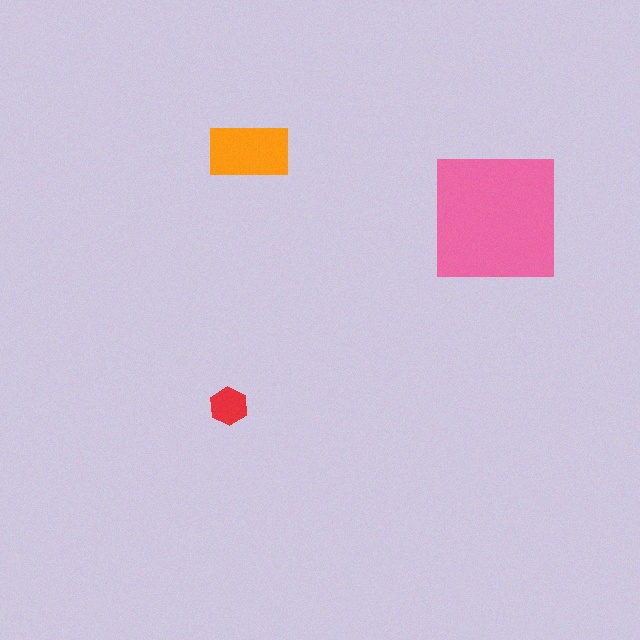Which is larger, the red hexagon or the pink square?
The pink square.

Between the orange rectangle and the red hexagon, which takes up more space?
The orange rectangle.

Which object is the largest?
The pink square.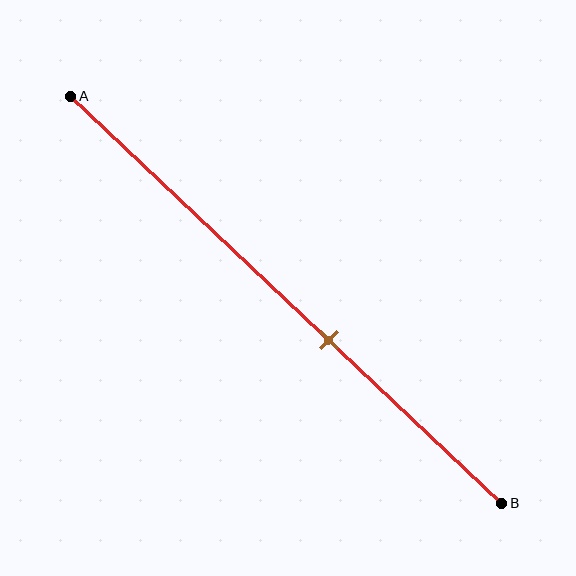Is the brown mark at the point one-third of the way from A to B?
No, the mark is at about 60% from A, not at the 33% one-third point.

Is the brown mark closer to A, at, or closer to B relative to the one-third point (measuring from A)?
The brown mark is closer to point B than the one-third point of segment AB.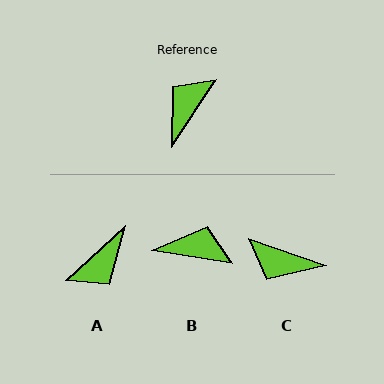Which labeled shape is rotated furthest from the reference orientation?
A, about 166 degrees away.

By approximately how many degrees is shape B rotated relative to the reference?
Approximately 66 degrees clockwise.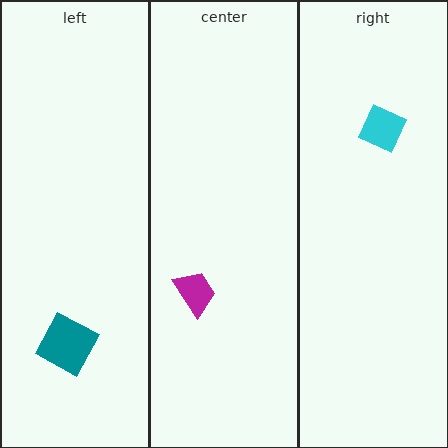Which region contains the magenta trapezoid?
The center region.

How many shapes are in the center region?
1.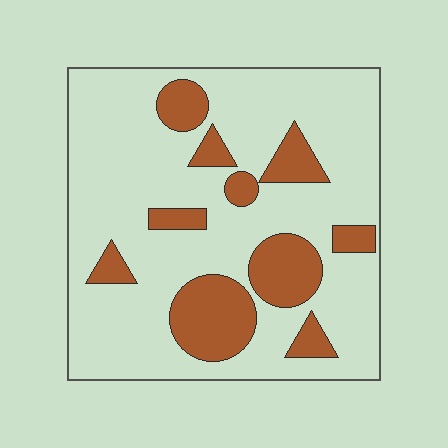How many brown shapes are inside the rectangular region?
10.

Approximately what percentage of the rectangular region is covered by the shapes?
Approximately 25%.